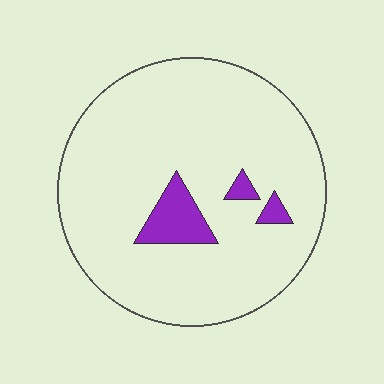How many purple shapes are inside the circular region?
3.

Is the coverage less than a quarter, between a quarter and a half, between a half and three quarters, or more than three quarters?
Less than a quarter.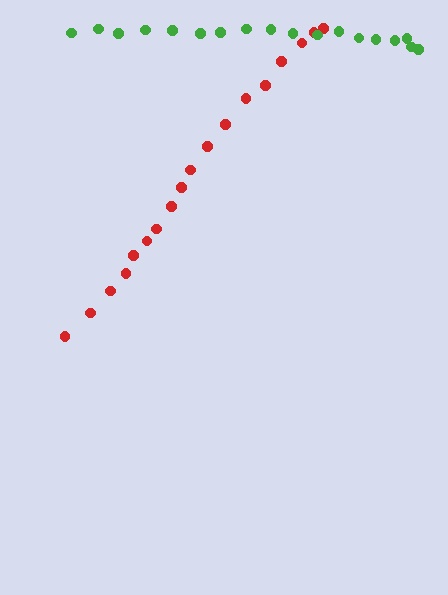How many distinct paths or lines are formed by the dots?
There are 2 distinct paths.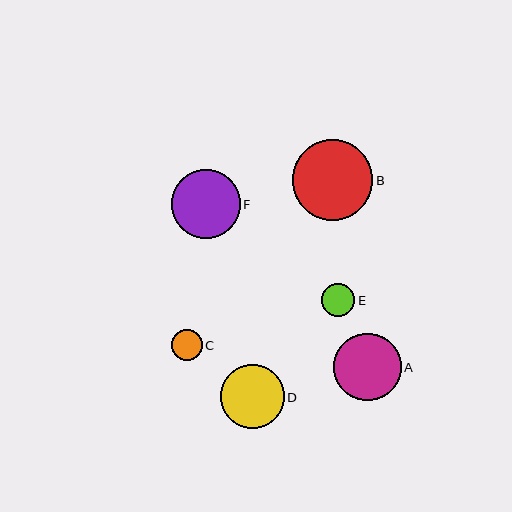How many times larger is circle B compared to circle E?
Circle B is approximately 2.5 times the size of circle E.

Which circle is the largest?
Circle B is the largest with a size of approximately 81 pixels.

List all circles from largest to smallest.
From largest to smallest: B, F, A, D, E, C.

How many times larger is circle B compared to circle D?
Circle B is approximately 1.3 times the size of circle D.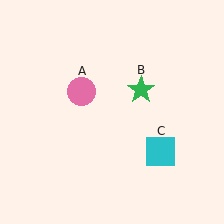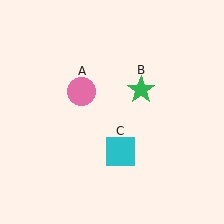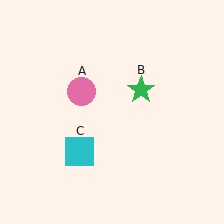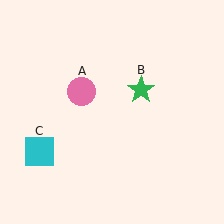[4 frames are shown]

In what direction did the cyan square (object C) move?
The cyan square (object C) moved left.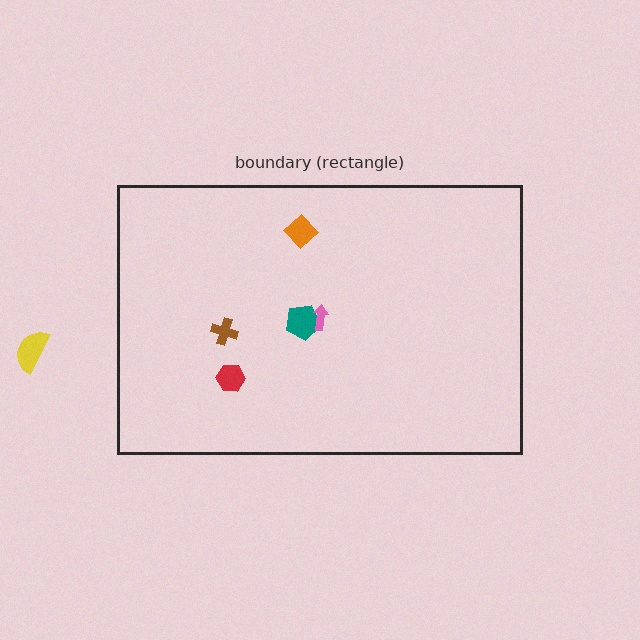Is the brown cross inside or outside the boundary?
Inside.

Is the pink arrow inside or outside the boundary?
Inside.